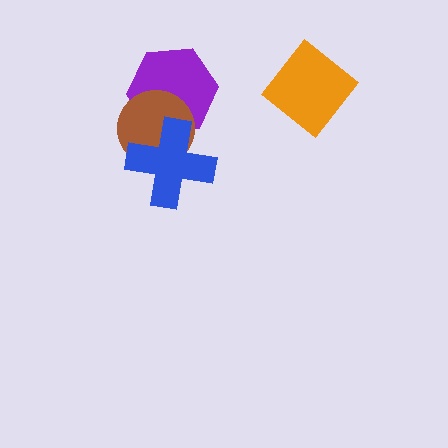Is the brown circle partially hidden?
Yes, it is partially covered by another shape.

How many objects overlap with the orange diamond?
0 objects overlap with the orange diamond.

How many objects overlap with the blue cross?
2 objects overlap with the blue cross.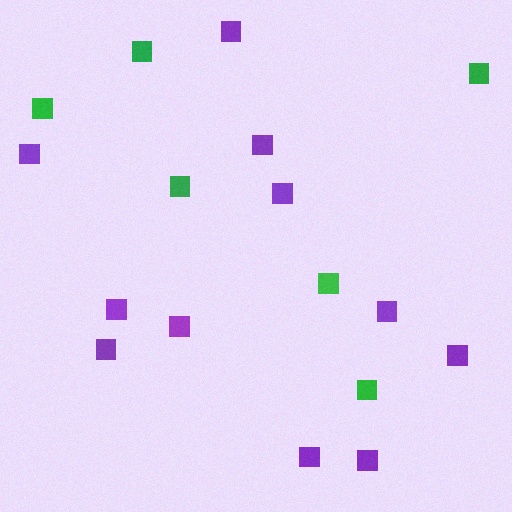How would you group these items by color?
There are 2 groups: one group of purple squares (11) and one group of green squares (6).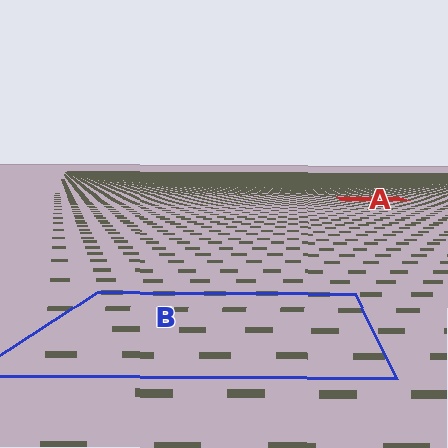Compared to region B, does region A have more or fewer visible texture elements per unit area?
Region A has more texture elements per unit area — they are packed more densely because it is farther away.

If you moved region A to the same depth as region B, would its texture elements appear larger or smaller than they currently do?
They would appear larger. At a closer depth, the same texture elements are projected at a bigger on-screen size.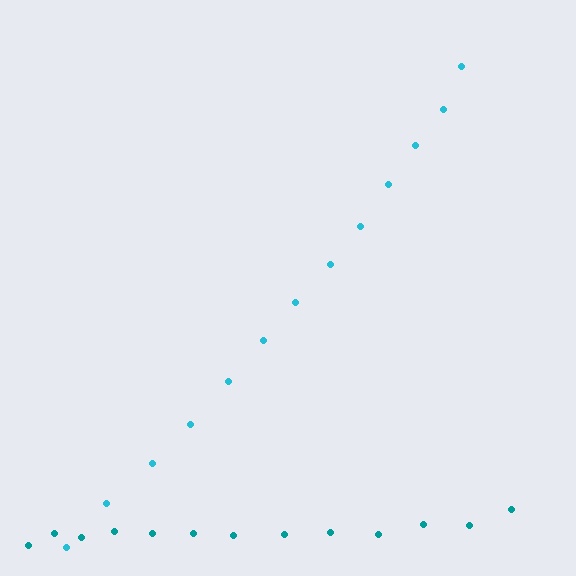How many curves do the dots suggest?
There are 2 distinct paths.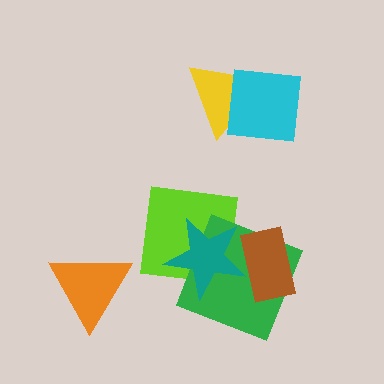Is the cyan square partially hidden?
No, no other shape covers it.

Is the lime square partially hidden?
Yes, it is partially covered by another shape.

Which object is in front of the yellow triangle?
The cyan square is in front of the yellow triangle.